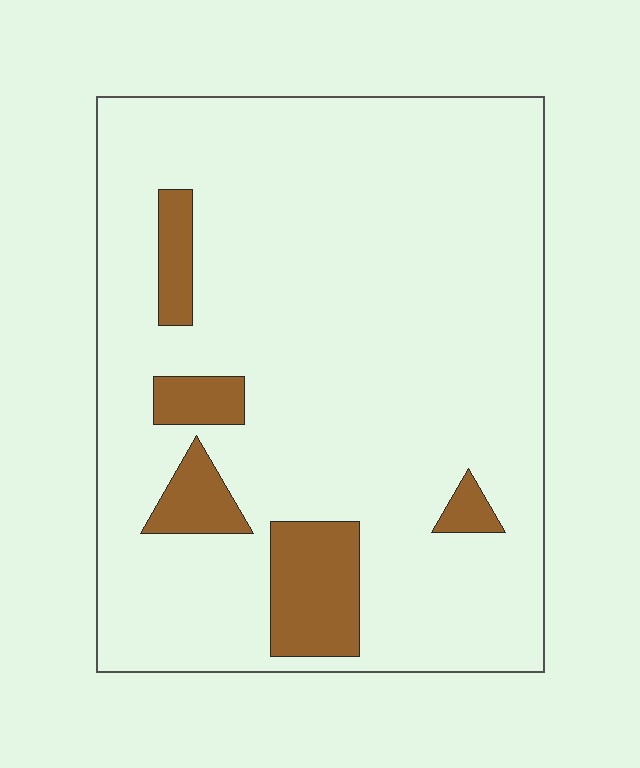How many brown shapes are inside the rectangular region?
5.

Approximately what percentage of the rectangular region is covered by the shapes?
Approximately 10%.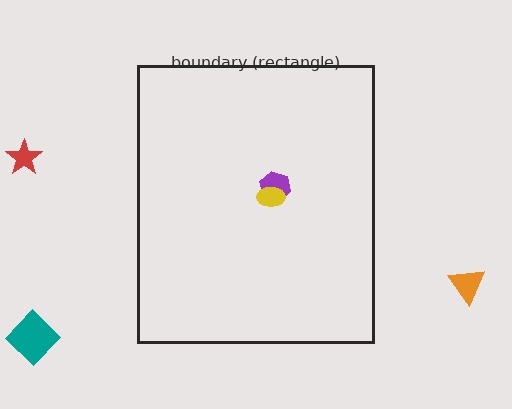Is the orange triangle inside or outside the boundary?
Outside.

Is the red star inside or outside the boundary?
Outside.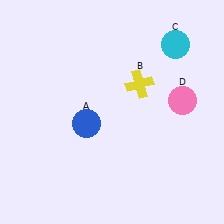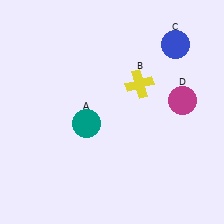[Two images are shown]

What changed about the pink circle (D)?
In Image 1, D is pink. In Image 2, it changed to magenta.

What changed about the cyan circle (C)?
In Image 1, C is cyan. In Image 2, it changed to blue.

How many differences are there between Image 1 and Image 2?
There are 3 differences between the two images.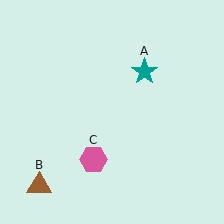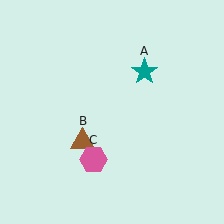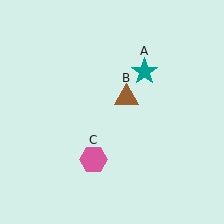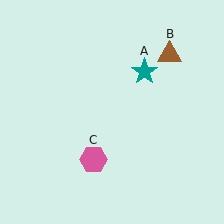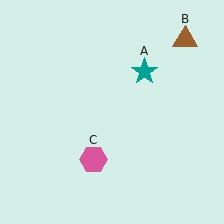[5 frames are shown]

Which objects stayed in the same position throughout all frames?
Teal star (object A) and pink hexagon (object C) remained stationary.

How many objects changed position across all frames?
1 object changed position: brown triangle (object B).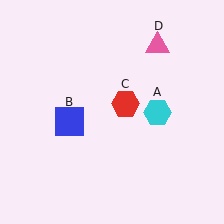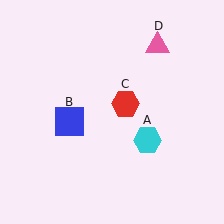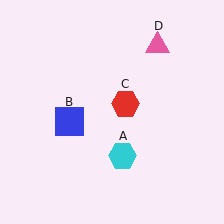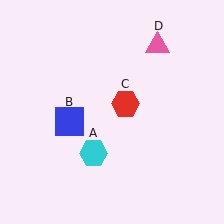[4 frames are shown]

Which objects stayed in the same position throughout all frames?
Blue square (object B) and red hexagon (object C) and pink triangle (object D) remained stationary.